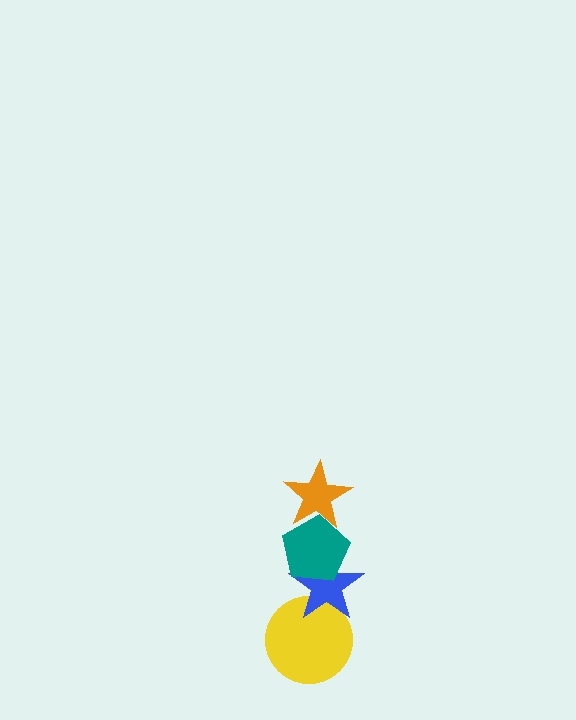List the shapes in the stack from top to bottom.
From top to bottom: the orange star, the teal pentagon, the blue star, the yellow circle.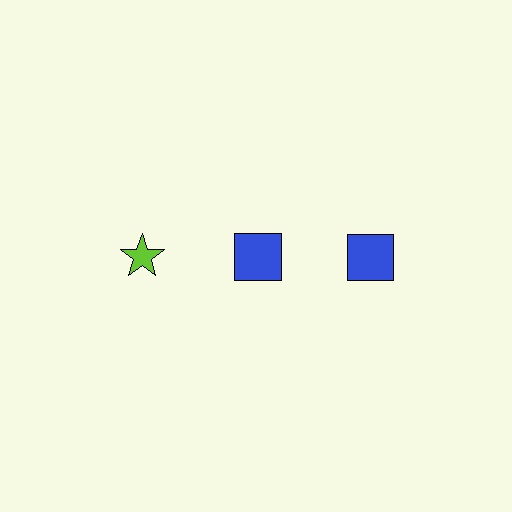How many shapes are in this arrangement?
There are 3 shapes arranged in a grid pattern.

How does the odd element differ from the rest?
It differs in both color (lime instead of blue) and shape (star instead of square).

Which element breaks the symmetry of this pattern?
The lime star in the top row, leftmost column breaks the symmetry. All other shapes are blue squares.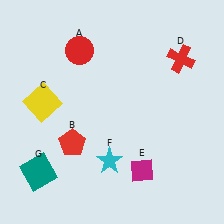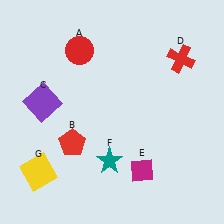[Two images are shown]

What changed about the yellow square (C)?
In Image 1, C is yellow. In Image 2, it changed to purple.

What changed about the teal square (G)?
In Image 1, G is teal. In Image 2, it changed to yellow.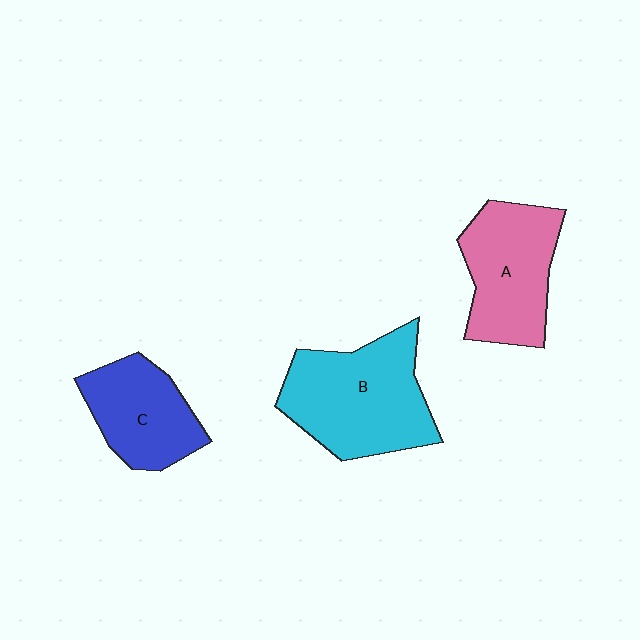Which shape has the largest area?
Shape B (cyan).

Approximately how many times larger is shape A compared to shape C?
Approximately 1.2 times.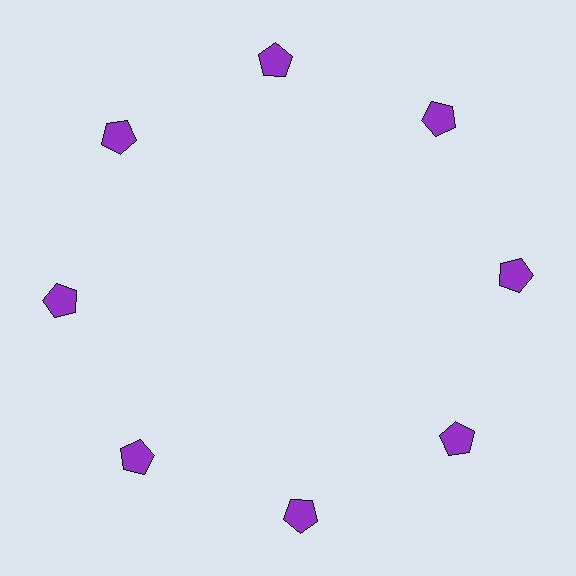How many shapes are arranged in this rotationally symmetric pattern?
There are 8 shapes, arranged in 8 groups of 1.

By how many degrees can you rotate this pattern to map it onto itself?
The pattern maps onto itself every 45 degrees of rotation.